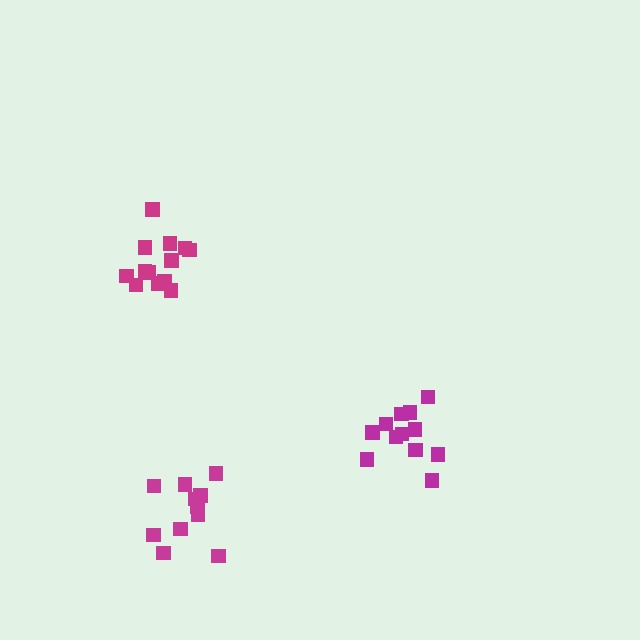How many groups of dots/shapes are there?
There are 3 groups.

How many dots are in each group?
Group 1: 12 dots, Group 2: 13 dots, Group 3: 11 dots (36 total).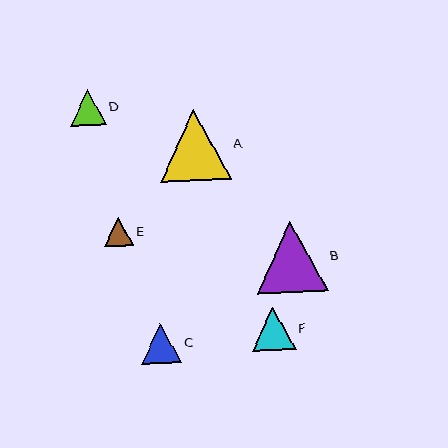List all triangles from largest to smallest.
From largest to smallest: A, B, F, C, D, E.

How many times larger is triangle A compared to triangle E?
Triangle A is approximately 2.4 times the size of triangle E.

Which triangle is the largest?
Triangle A is the largest with a size of approximately 71 pixels.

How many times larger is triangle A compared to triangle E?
Triangle A is approximately 2.4 times the size of triangle E.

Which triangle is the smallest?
Triangle E is the smallest with a size of approximately 29 pixels.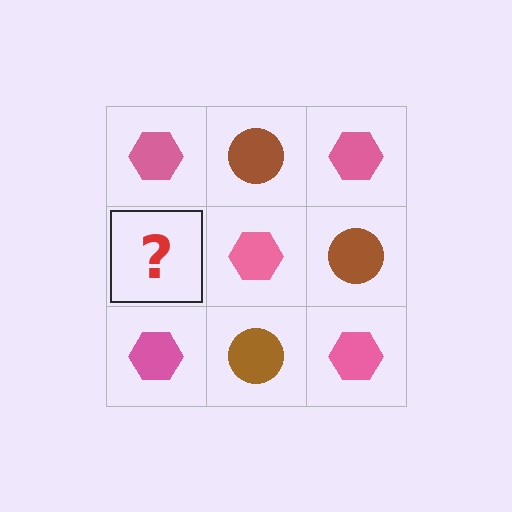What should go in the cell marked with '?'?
The missing cell should contain a brown circle.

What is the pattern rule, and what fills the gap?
The rule is that it alternates pink hexagon and brown circle in a checkerboard pattern. The gap should be filled with a brown circle.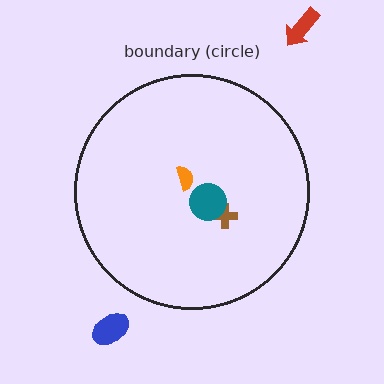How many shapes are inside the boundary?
3 inside, 2 outside.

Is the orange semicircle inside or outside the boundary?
Inside.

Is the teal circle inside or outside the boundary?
Inside.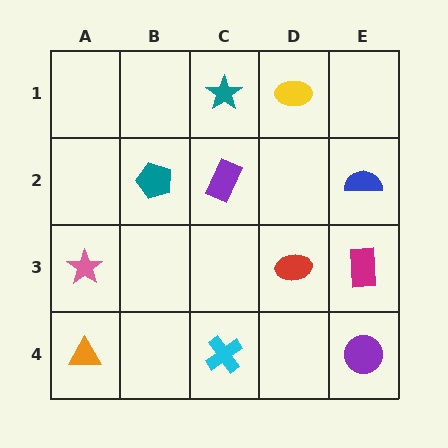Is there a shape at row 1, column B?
No, that cell is empty.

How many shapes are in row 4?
3 shapes.